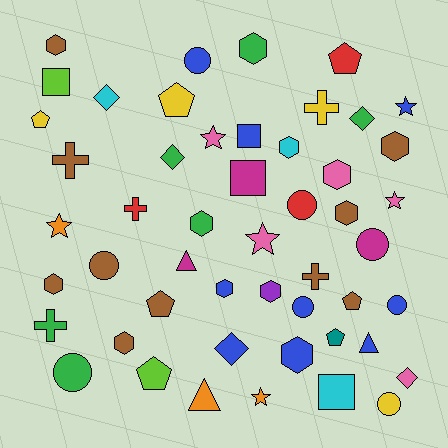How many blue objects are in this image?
There are 9 blue objects.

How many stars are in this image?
There are 6 stars.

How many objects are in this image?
There are 50 objects.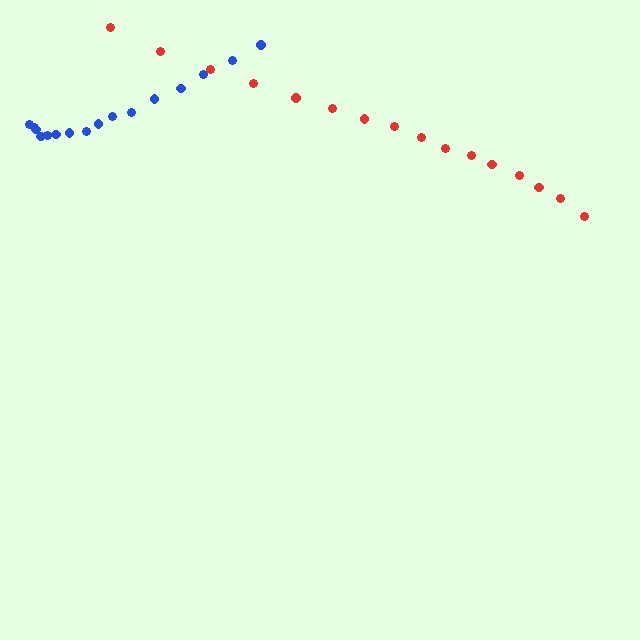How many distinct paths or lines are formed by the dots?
There are 2 distinct paths.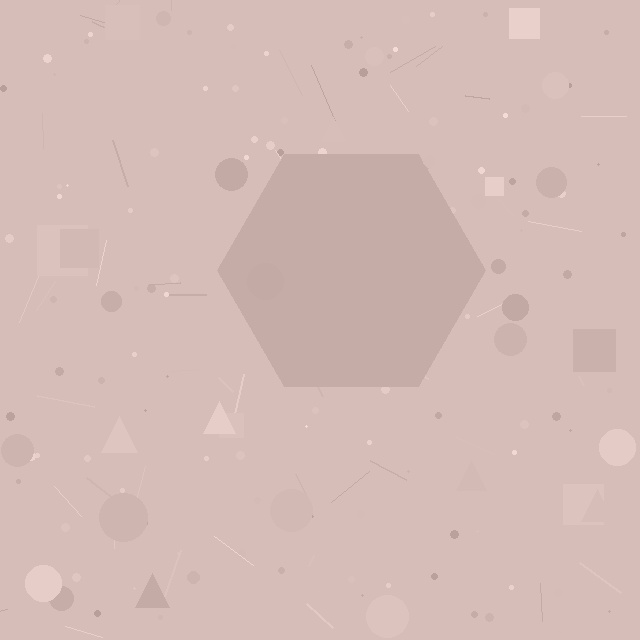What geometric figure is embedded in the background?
A hexagon is embedded in the background.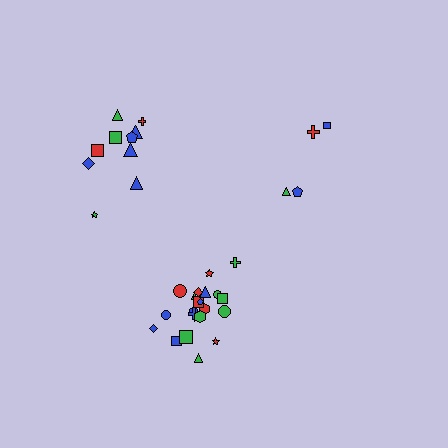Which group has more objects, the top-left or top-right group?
The top-left group.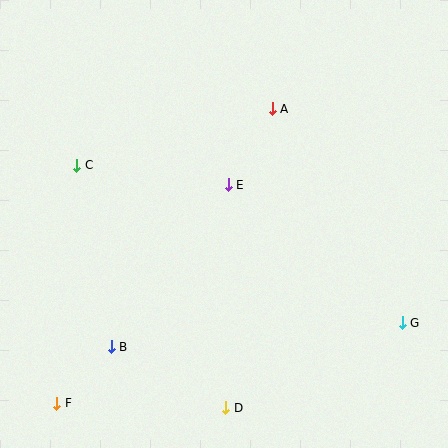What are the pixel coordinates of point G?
Point G is at (402, 323).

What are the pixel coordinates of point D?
Point D is at (226, 408).